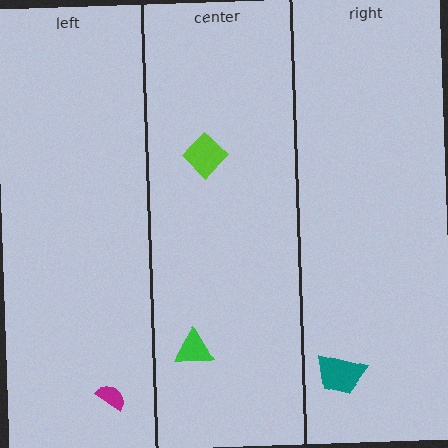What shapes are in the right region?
The teal trapezoid.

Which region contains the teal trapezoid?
The right region.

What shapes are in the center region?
The green triangle, the lime diamond.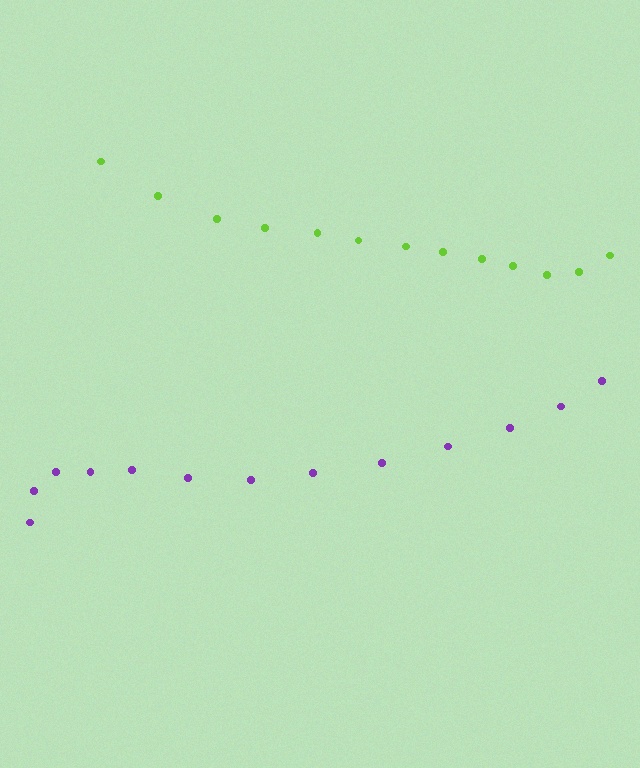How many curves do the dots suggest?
There are 2 distinct paths.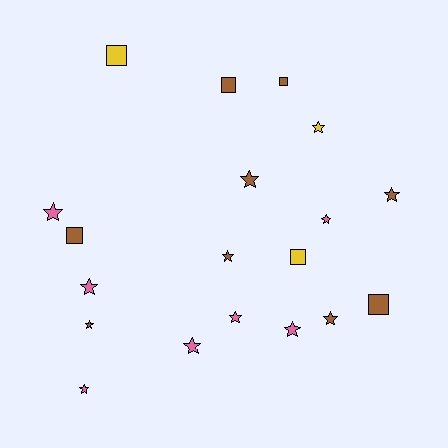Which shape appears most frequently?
Star, with 13 objects.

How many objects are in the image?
There are 19 objects.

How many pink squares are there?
There are no pink squares.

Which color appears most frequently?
Brown, with 9 objects.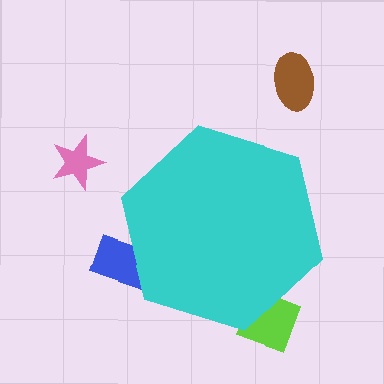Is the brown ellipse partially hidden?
No, the brown ellipse is fully visible.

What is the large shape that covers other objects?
A cyan hexagon.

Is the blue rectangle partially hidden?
Yes, the blue rectangle is partially hidden behind the cyan hexagon.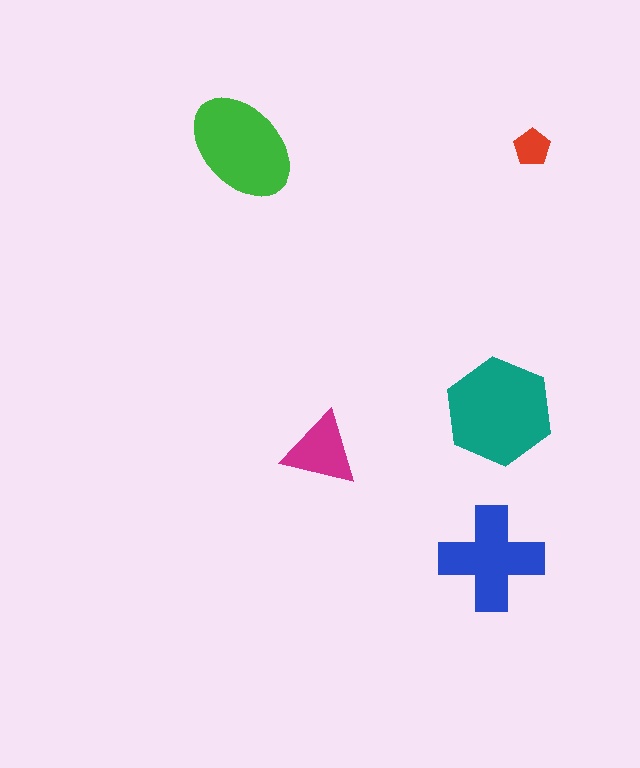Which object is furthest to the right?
The red pentagon is rightmost.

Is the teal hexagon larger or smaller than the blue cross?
Larger.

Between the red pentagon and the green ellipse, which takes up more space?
The green ellipse.